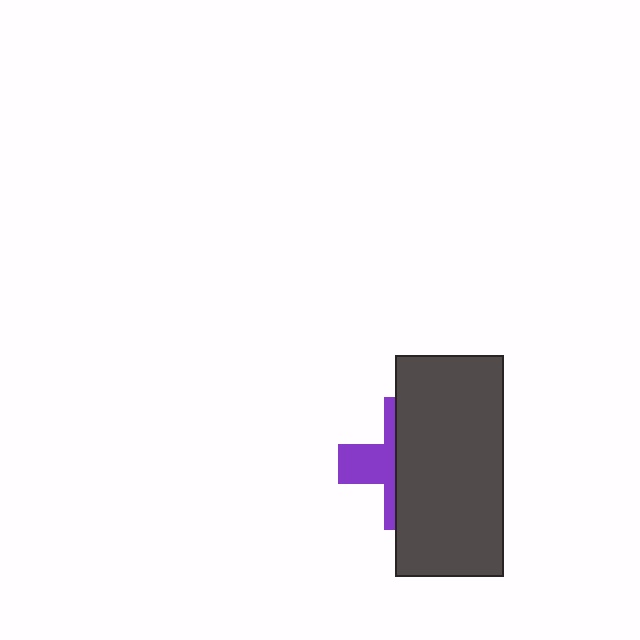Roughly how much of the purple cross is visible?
A small part of it is visible (roughly 37%).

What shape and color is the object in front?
The object in front is a dark gray rectangle.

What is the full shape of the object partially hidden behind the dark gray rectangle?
The partially hidden object is a purple cross.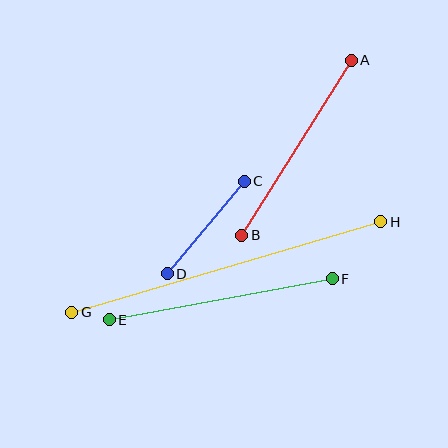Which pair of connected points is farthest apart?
Points G and H are farthest apart.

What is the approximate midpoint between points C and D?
The midpoint is at approximately (206, 228) pixels.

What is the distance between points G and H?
The distance is approximately 322 pixels.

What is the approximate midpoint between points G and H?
The midpoint is at approximately (226, 267) pixels.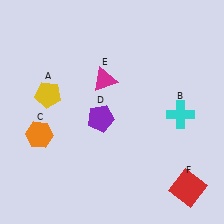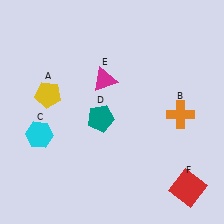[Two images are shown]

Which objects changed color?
B changed from cyan to orange. C changed from orange to cyan. D changed from purple to teal.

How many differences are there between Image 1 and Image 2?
There are 3 differences between the two images.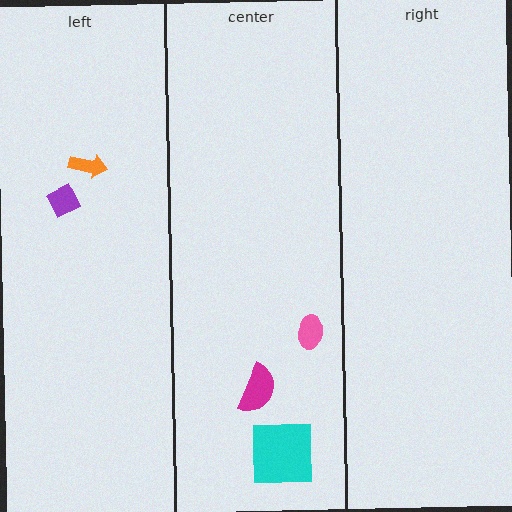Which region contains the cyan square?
The center region.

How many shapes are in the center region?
3.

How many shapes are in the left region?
2.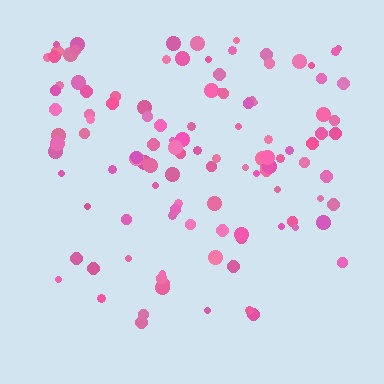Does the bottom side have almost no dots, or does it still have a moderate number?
Still a moderate number, just noticeably fewer than the top.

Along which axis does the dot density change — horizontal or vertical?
Vertical.